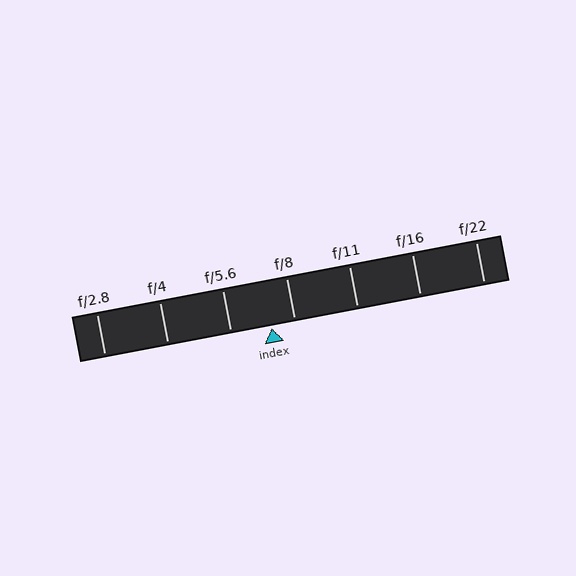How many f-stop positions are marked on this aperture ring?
There are 7 f-stop positions marked.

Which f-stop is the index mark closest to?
The index mark is closest to f/8.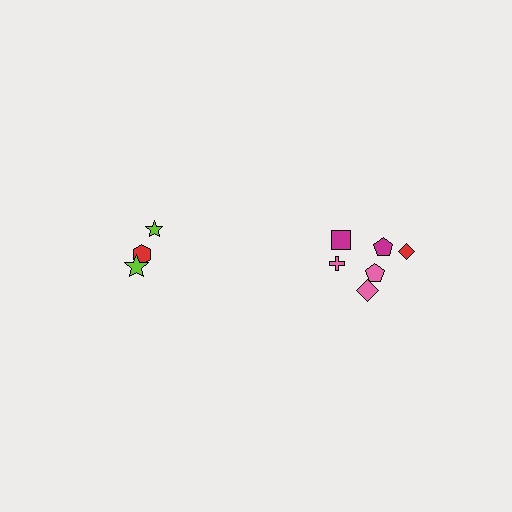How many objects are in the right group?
There are 6 objects.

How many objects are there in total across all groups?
There are 9 objects.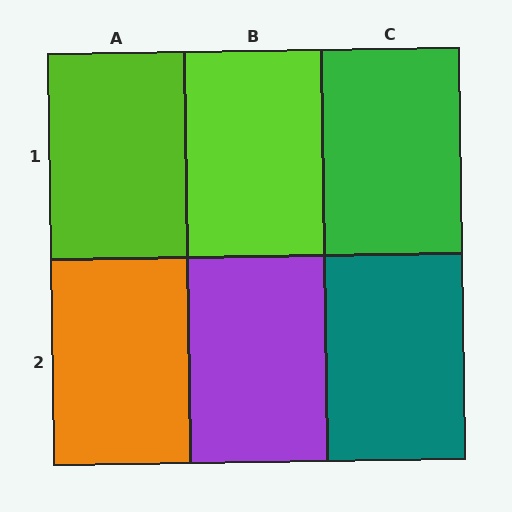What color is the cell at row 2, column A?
Orange.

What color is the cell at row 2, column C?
Teal.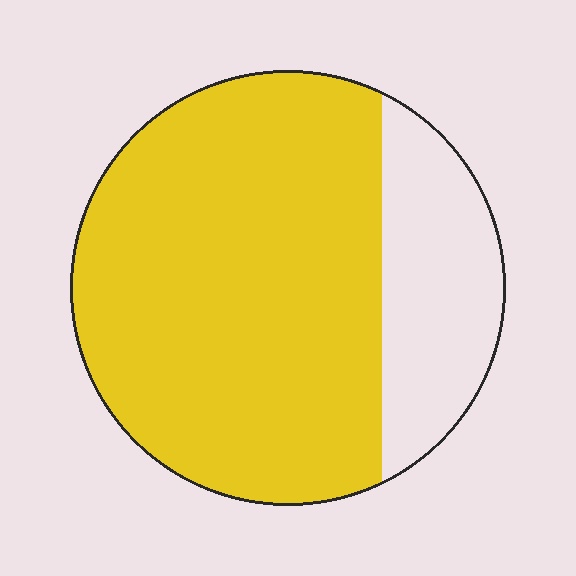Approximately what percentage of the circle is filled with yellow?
Approximately 75%.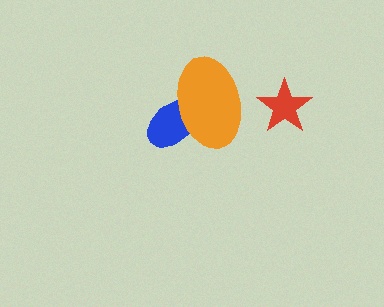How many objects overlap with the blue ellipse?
1 object overlaps with the blue ellipse.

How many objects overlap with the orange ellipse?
1 object overlaps with the orange ellipse.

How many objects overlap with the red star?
0 objects overlap with the red star.